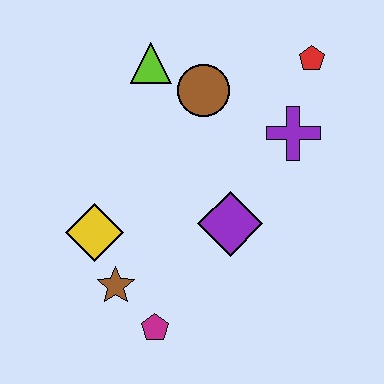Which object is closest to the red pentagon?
The purple cross is closest to the red pentagon.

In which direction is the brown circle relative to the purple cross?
The brown circle is to the left of the purple cross.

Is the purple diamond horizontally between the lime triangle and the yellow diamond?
No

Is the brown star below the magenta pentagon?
No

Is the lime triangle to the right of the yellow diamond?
Yes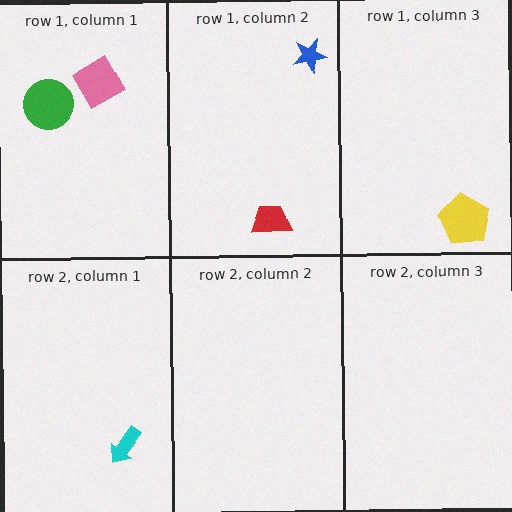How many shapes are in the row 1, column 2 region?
2.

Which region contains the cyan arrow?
The row 2, column 1 region.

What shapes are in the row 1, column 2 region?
The red trapezoid, the blue star.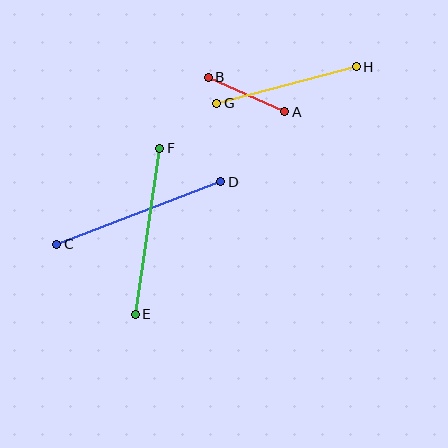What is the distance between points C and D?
The distance is approximately 176 pixels.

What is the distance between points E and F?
The distance is approximately 168 pixels.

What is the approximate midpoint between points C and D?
The midpoint is at approximately (139, 213) pixels.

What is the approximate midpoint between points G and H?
The midpoint is at approximately (286, 85) pixels.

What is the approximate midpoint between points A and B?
The midpoint is at approximately (246, 95) pixels.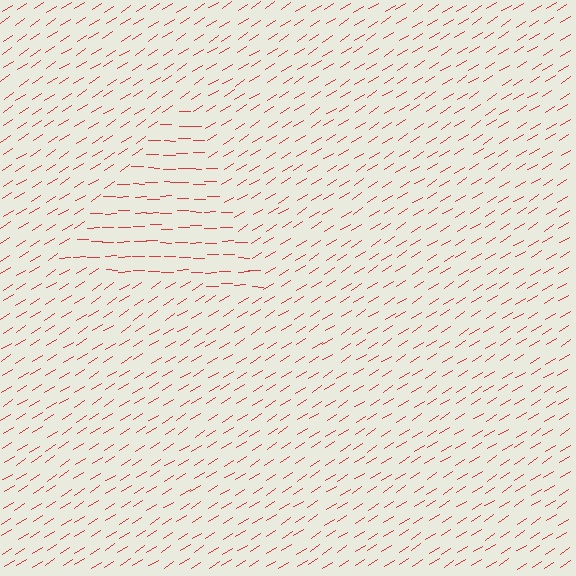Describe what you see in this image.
The image is filled with small red line segments. A triangle region in the image has lines oriented differently from the surrounding lines, creating a visible texture boundary.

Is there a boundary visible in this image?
Yes, there is a texture boundary formed by a change in line orientation.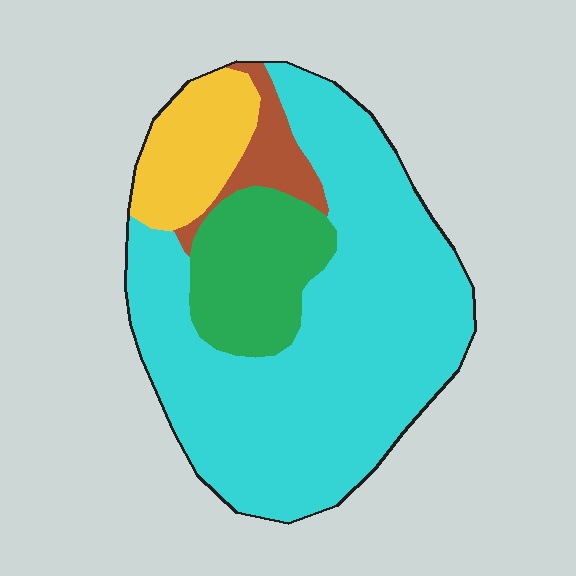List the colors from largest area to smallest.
From largest to smallest: cyan, green, yellow, brown.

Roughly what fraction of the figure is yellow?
Yellow covers around 10% of the figure.